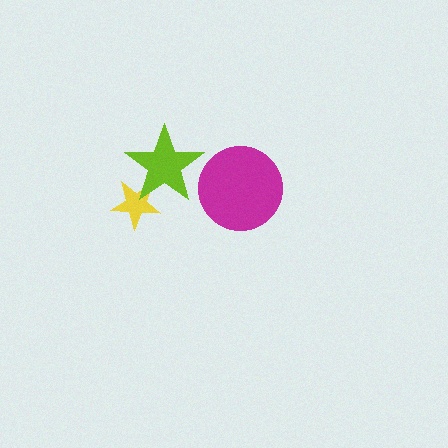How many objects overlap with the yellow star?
1 object overlaps with the yellow star.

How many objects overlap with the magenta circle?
0 objects overlap with the magenta circle.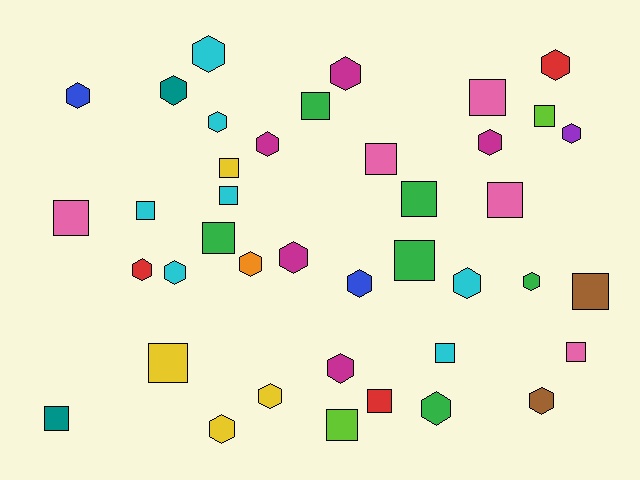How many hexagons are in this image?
There are 21 hexagons.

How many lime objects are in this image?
There are 2 lime objects.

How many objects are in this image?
There are 40 objects.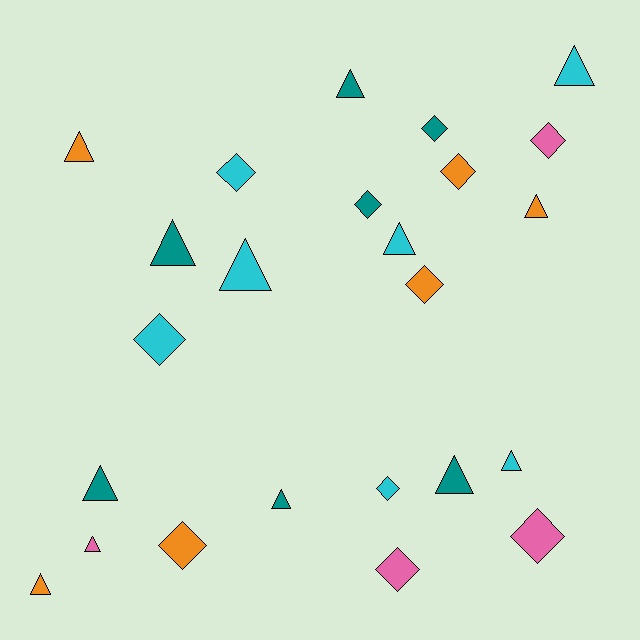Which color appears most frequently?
Cyan, with 7 objects.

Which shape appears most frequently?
Triangle, with 13 objects.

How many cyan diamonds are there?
There are 3 cyan diamonds.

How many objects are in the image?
There are 24 objects.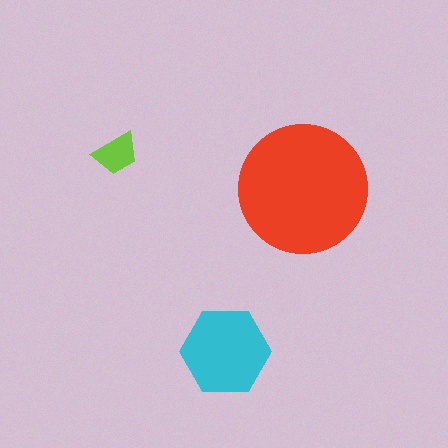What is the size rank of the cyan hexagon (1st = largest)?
2nd.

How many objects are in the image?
There are 3 objects in the image.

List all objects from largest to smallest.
The red circle, the cyan hexagon, the lime trapezoid.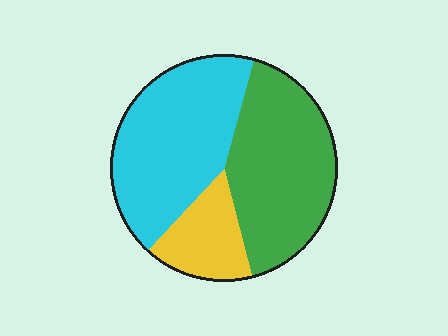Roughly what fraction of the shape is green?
Green takes up about two fifths (2/5) of the shape.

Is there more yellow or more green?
Green.